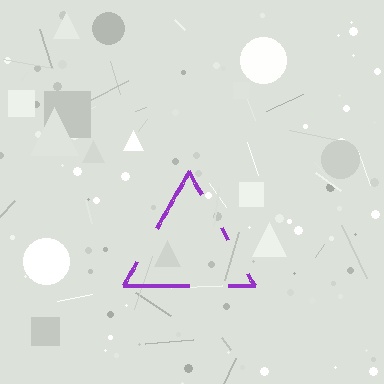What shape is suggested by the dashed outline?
The dashed outline suggests a triangle.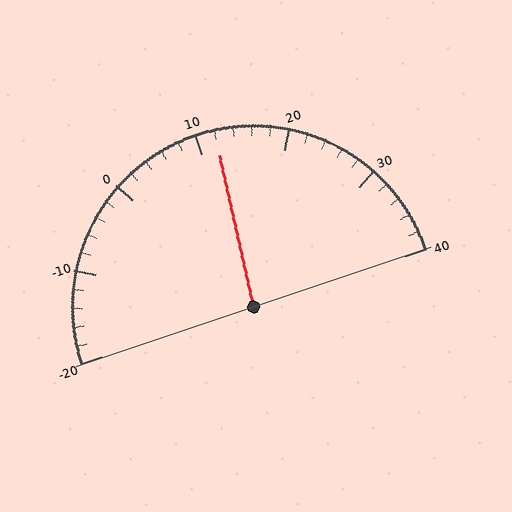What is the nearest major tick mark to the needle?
The nearest major tick mark is 10.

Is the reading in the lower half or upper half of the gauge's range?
The reading is in the upper half of the range (-20 to 40).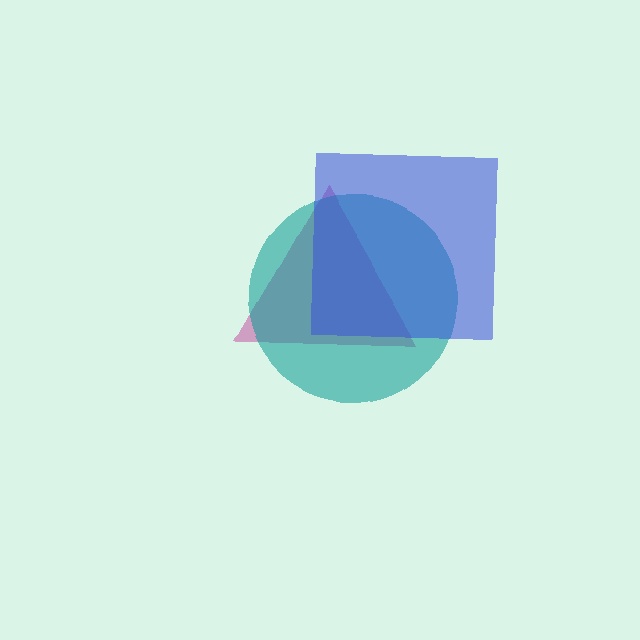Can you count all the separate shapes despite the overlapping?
Yes, there are 3 separate shapes.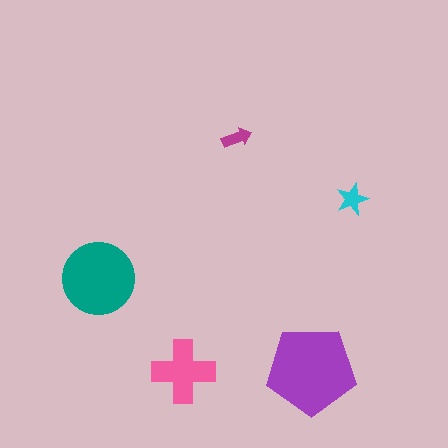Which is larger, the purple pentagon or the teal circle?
The purple pentagon.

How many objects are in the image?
There are 5 objects in the image.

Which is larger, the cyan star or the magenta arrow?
The cyan star.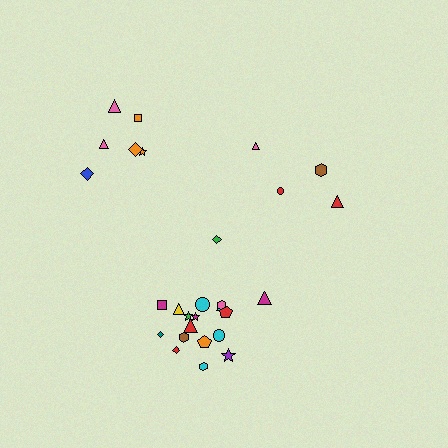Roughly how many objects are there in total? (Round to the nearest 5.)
Roughly 30 objects in total.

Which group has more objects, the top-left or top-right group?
The top-left group.